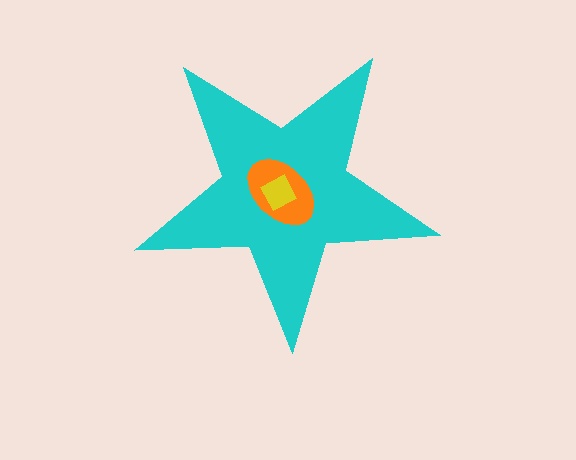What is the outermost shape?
The cyan star.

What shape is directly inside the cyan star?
The orange ellipse.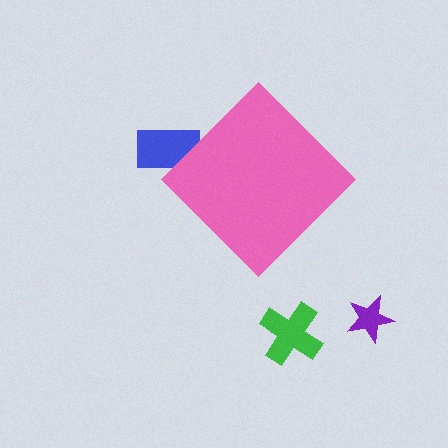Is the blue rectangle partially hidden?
Yes, the blue rectangle is partially hidden behind the pink diamond.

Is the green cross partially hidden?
No, the green cross is fully visible.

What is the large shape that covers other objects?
A pink diamond.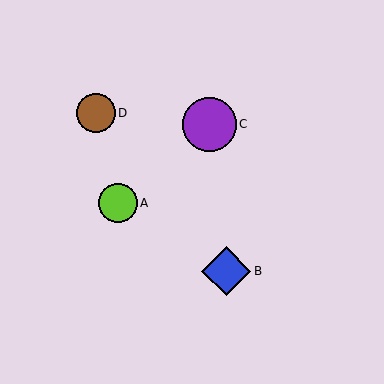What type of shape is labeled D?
Shape D is a brown circle.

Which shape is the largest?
The purple circle (labeled C) is the largest.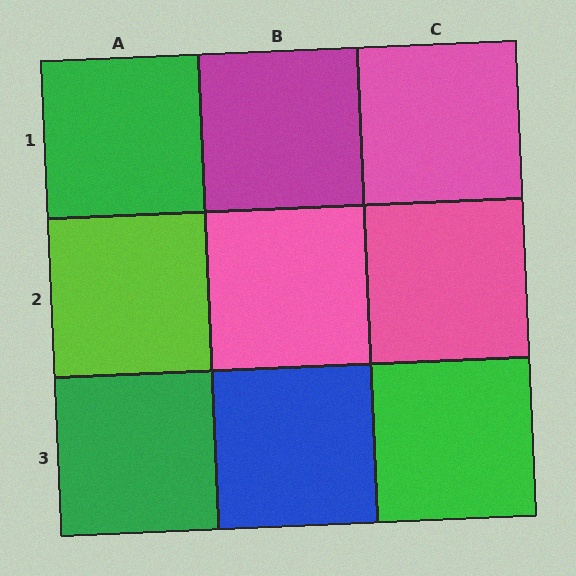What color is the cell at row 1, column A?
Green.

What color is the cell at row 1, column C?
Pink.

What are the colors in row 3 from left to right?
Green, blue, green.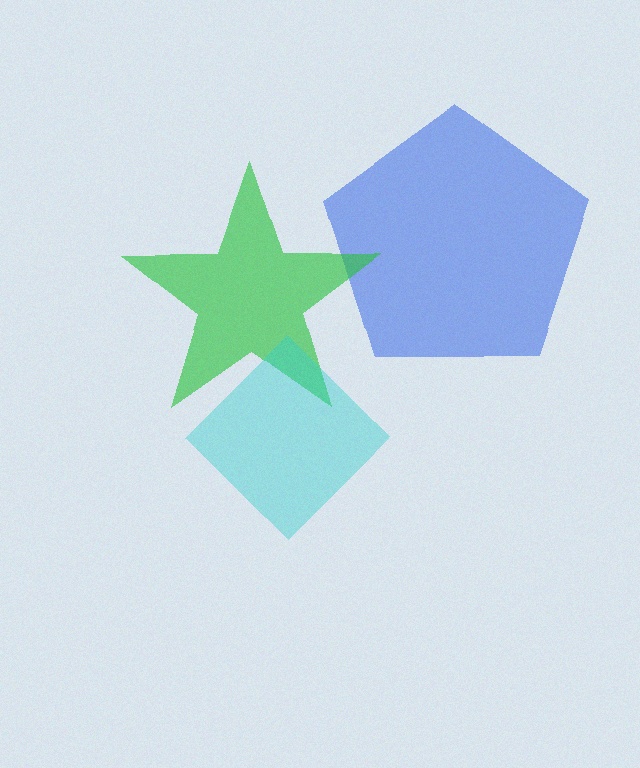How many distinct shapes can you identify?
There are 3 distinct shapes: a blue pentagon, a green star, a cyan diamond.